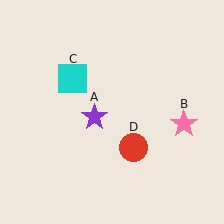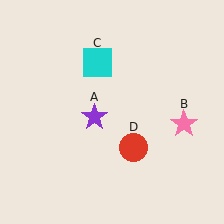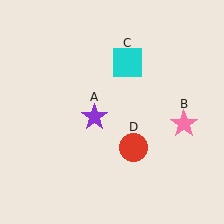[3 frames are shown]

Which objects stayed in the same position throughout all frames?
Purple star (object A) and pink star (object B) and red circle (object D) remained stationary.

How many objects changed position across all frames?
1 object changed position: cyan square (object C).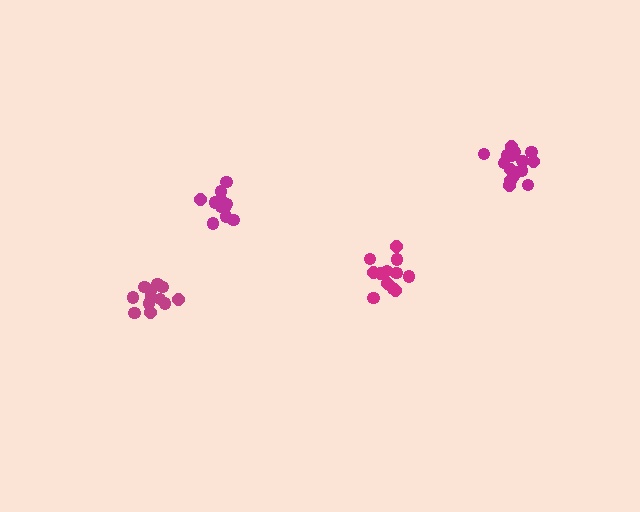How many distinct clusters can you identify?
There are 4 distinct clusters.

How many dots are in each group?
Group 1: 16 dots, Group 2: 15 dots, Group 3: 12 dots, Group 4: 12 dots (55 total).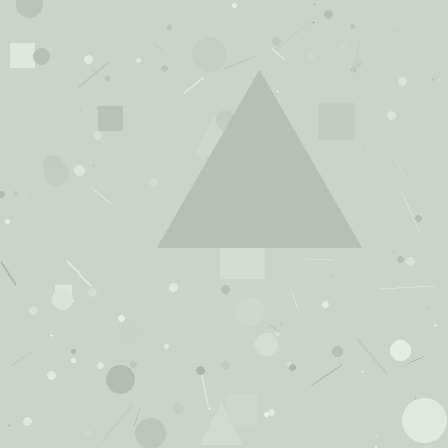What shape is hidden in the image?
A triangle is hidden in the image.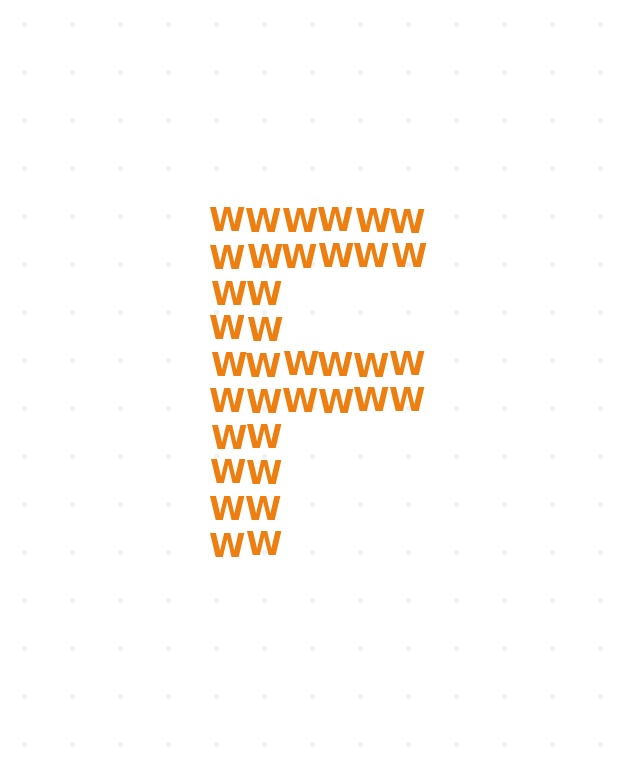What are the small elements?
The small elements are letter W's.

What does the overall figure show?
The overall figure shows the letter F.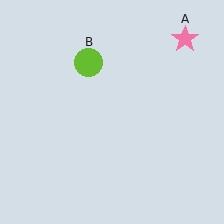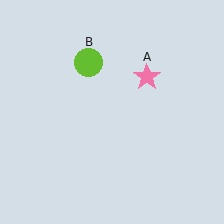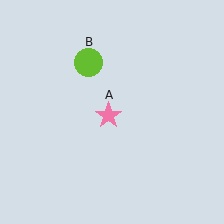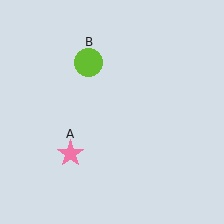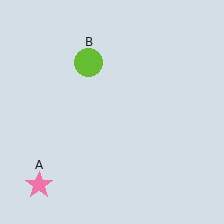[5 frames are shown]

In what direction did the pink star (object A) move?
The pink star (object A) moved down and to the left.